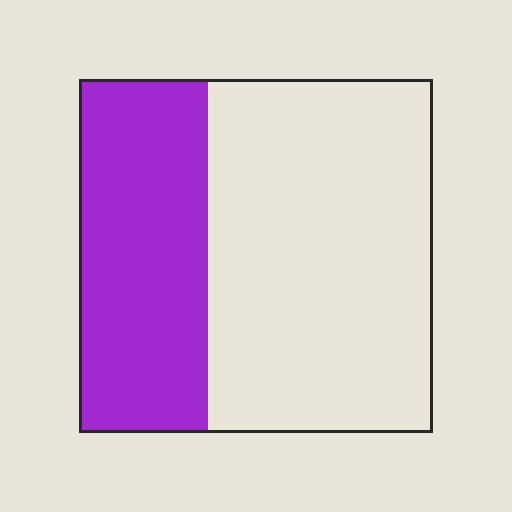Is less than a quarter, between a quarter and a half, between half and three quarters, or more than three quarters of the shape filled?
Between a quarter and a half.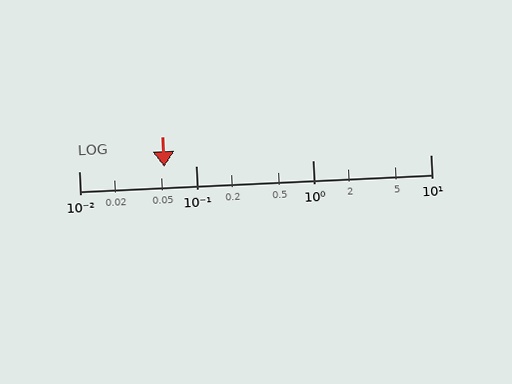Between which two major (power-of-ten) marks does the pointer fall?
The pointer is between 0.01 and 0.1.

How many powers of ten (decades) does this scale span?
The scale spans 3 decades, from 0.01 to 10.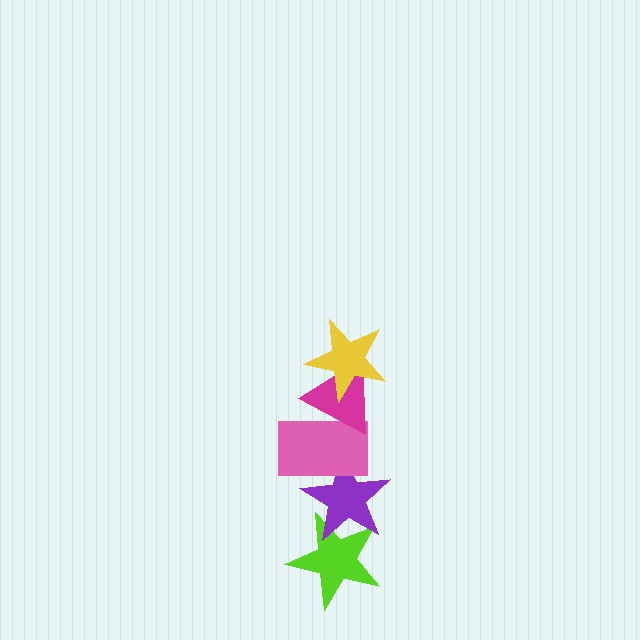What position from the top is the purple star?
The purple star is 4th from the top.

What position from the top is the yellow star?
The yellow star is 1st from the top.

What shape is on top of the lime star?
The purple star is on top of the lime star.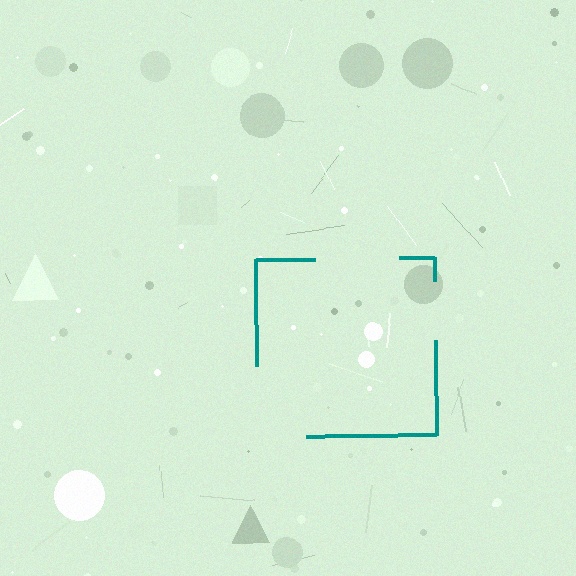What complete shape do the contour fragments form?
The contour fragments form a square.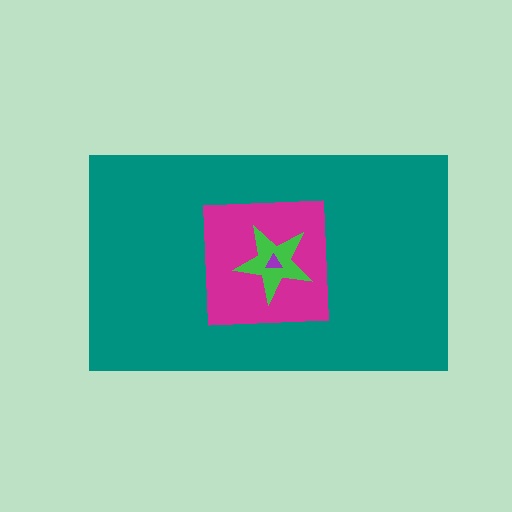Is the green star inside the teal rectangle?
Yes.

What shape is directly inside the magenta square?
The green star.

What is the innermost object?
The purple triangle.